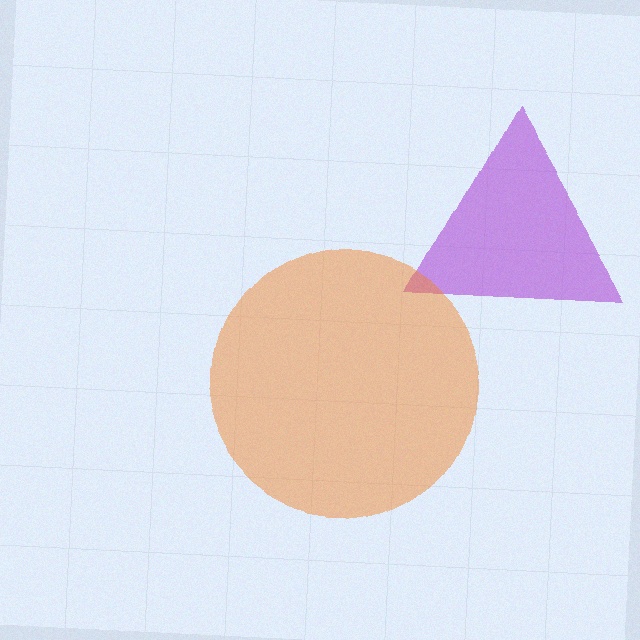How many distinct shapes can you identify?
There are 2 distinct shapes: a purple triangle, an orange circle.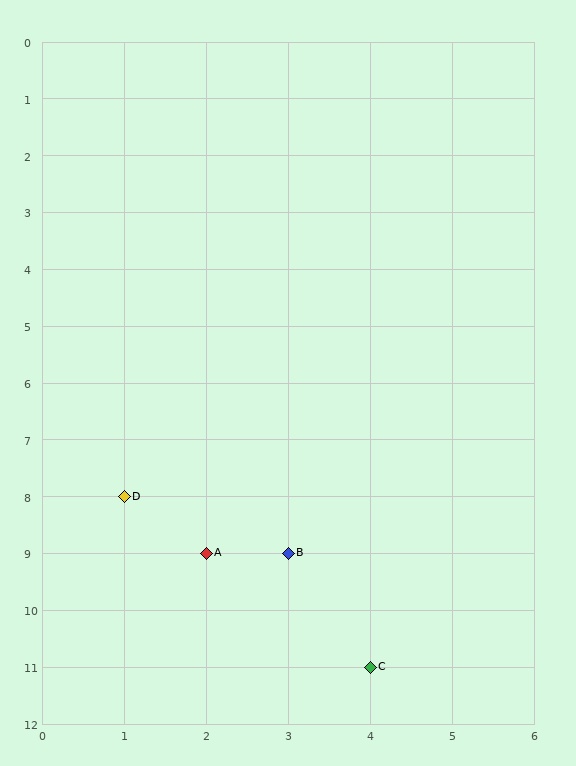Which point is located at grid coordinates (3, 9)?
Point B is at (3, 9).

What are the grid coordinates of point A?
Point A is at grid coordinates (2, 9).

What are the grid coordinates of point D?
Point D is at grid coordinates (1, 8).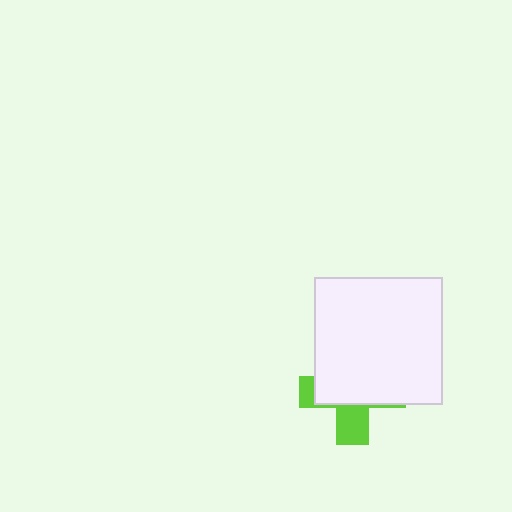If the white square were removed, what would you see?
You would see the complete lime cross.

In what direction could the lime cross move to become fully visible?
The lime cross could move down. That would shift it out from behind the white square entirely.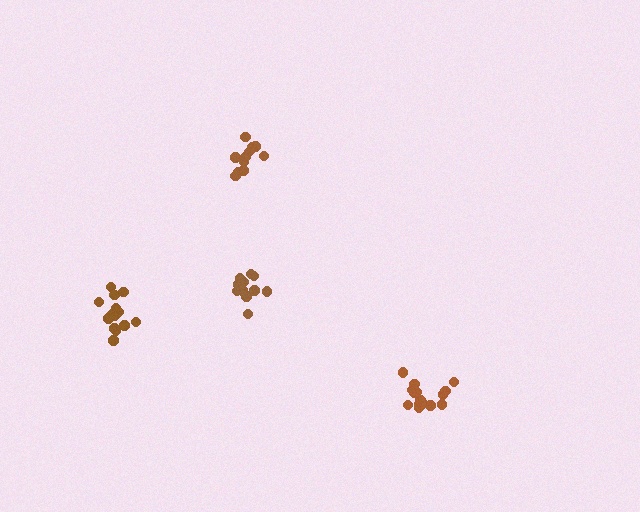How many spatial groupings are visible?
There are 4 spatial groupings.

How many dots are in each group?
Group 1: 16 dots, Group 2: 11 dots, Group 3: 12 dots, Group 4: 15 dots (54 total).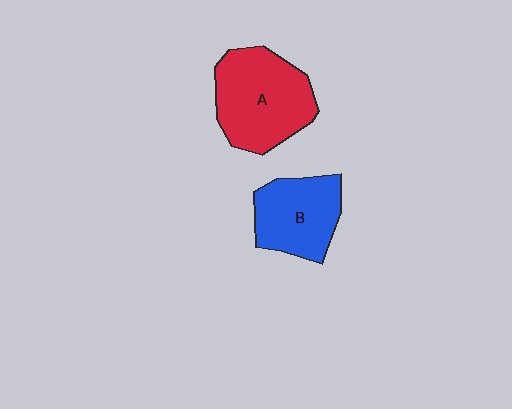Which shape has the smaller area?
Shape B (blue).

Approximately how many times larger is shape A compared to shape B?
Approximately 1.4 times.